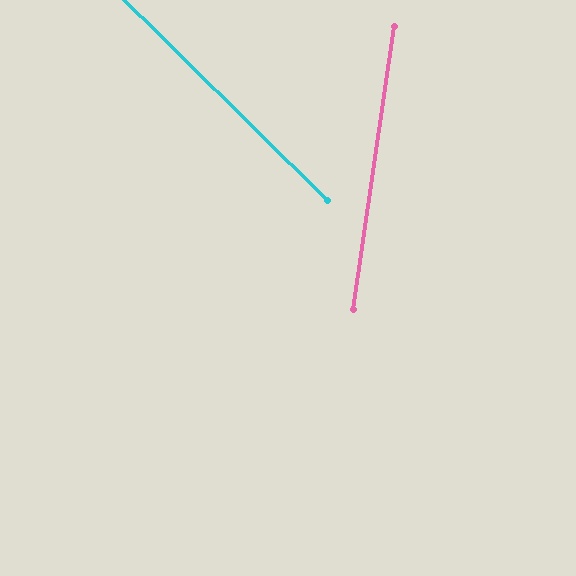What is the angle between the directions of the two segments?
Approximately 53 degrees.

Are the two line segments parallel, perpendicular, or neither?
Neither parallel nor perpendicular — they differ by about 53°.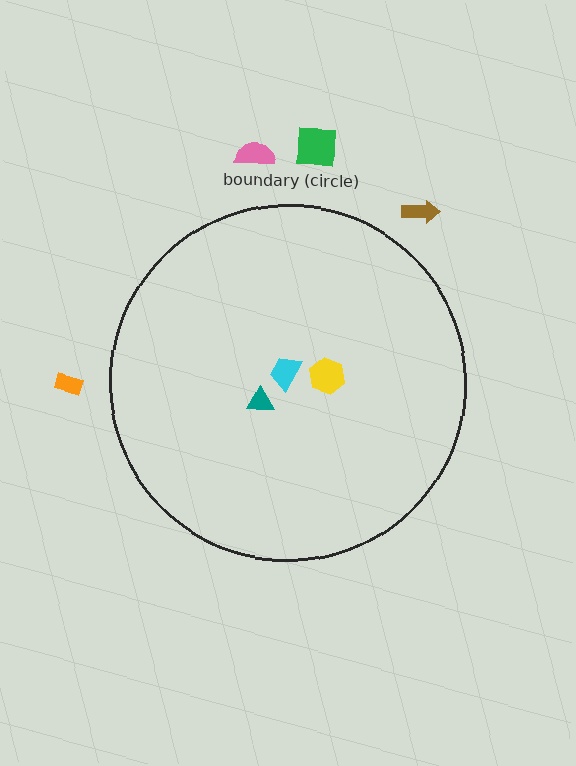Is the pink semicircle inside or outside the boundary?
Outside.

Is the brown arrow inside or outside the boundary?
Outside.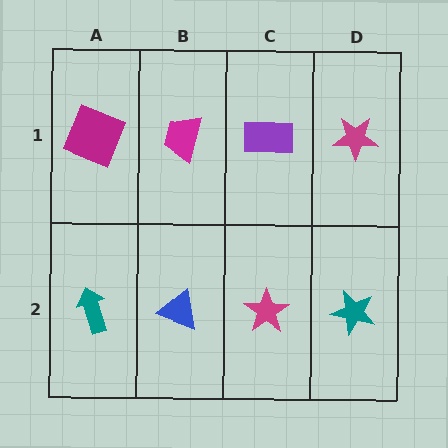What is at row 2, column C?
A magenta star.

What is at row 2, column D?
A teal star.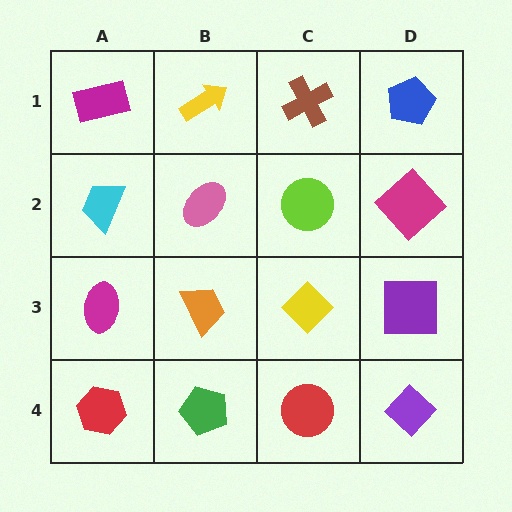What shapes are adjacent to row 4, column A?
A magenta ellipse (row 3, column A), a green pentagon (row 4, column B).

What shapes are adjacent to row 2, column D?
A blue pentagon (row 1, column D), a purple square (row 3, column D), a lime circle (row 2, column C).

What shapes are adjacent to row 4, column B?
An orange trapezoid (row 3, column B), a red hexagon (row 4, column A), a red circle (row 4, column C).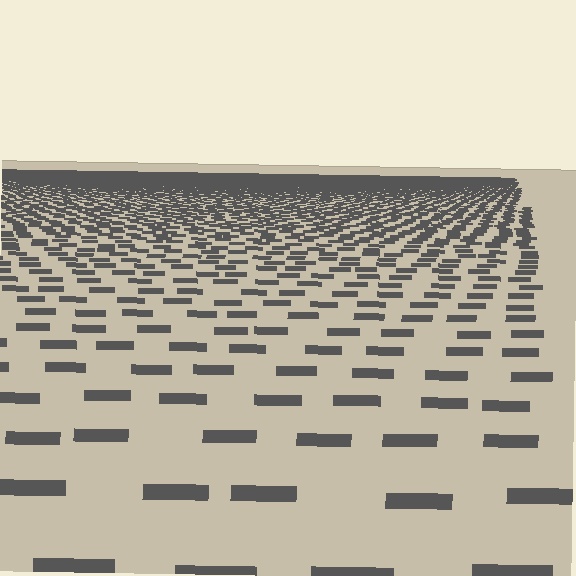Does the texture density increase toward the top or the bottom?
Density increases toward the top.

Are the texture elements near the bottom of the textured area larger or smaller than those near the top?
Larger. Near the bottom, elements are closer to the viewer and appear at a bigger on-screen size.